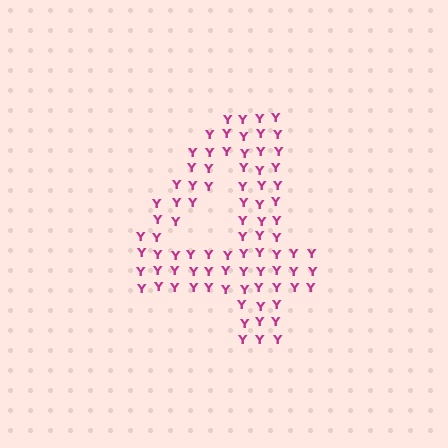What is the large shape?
The large shape is the digit 4.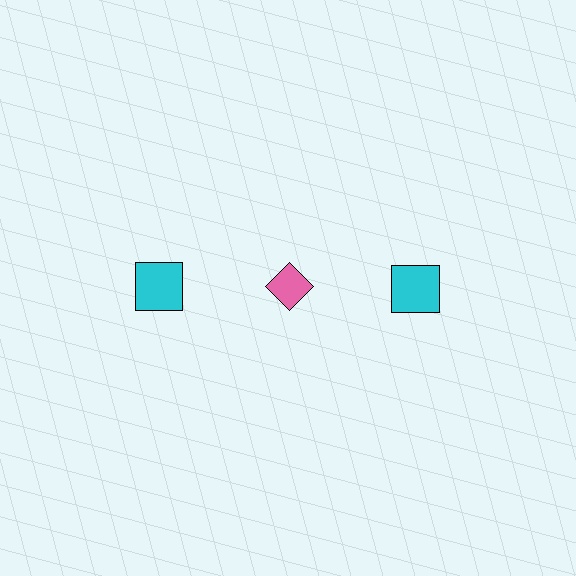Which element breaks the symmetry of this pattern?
The pink diamond in the top row, second from left column breaks the symmetry. All other shapes are cyan squares.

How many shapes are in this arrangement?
There are 3 shapes arranged in a grid pattern.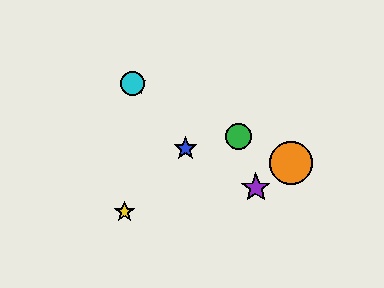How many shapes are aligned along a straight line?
4 shapes (the red star, the green circle, the orange circle, the cyan circle) are aligned along a straight line.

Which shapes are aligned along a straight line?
The red star, the green circle, the orange circle, the cyan circle are aligned along a straight line.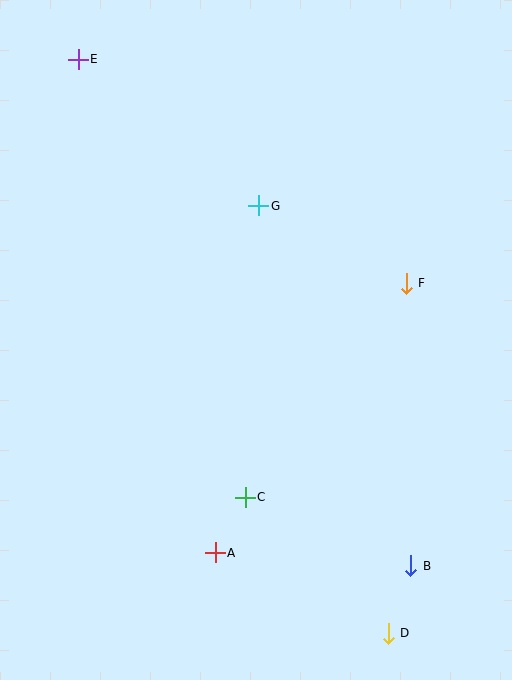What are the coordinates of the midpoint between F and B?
The midpoint between F and B is at (408, 424).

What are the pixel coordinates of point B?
Point B is at (411, 566).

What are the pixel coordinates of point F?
Point F is at (406, 283).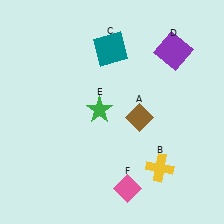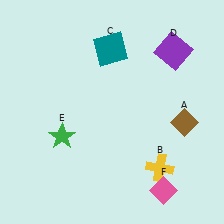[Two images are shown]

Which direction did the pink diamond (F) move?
The pink diamond (F) moved right.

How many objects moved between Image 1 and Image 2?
3 objects moved between the two images.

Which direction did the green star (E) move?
The green star (E) moved left.